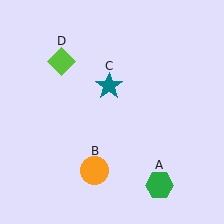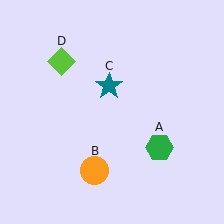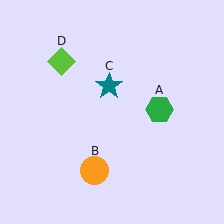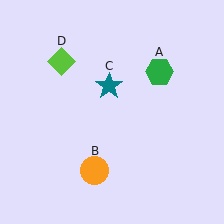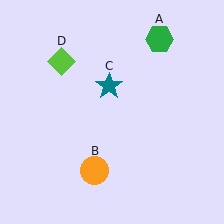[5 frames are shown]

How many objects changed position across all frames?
1 object changed position: green hexagon (object A).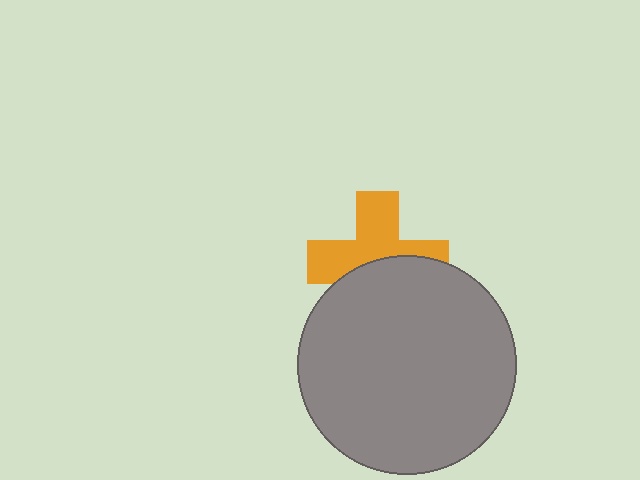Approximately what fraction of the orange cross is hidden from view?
Roughly 45% of the orange cross is hidden behind the gray circle.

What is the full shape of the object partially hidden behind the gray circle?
The partially hidden object is an orange cross.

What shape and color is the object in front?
The object in front is a gray circle.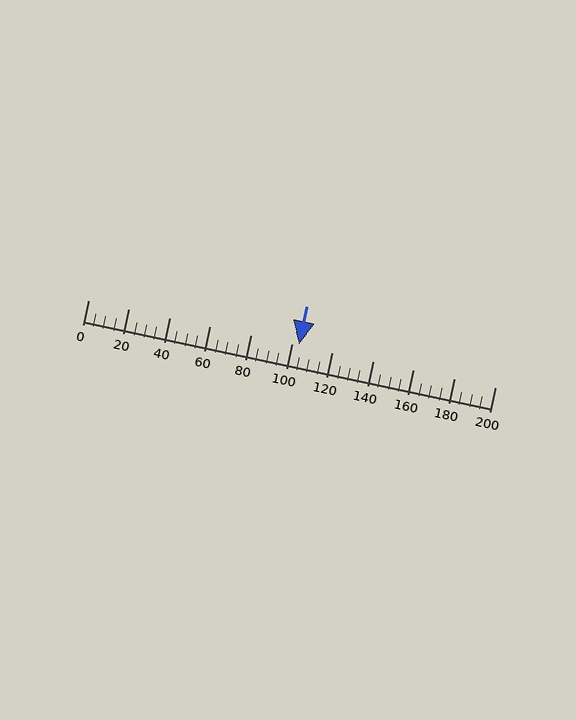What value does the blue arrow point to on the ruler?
The blue arrow points to approximately 104.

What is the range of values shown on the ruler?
The ruler shows values from 0 to 200.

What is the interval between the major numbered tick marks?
The major tick marks are spaced 20 units apart.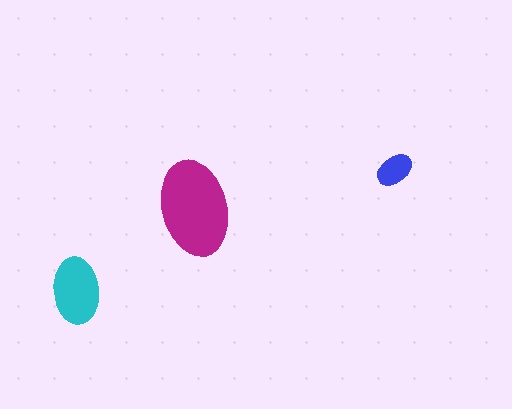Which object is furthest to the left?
The cyan ellipse is leftmost.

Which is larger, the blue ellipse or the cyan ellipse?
The cyan one.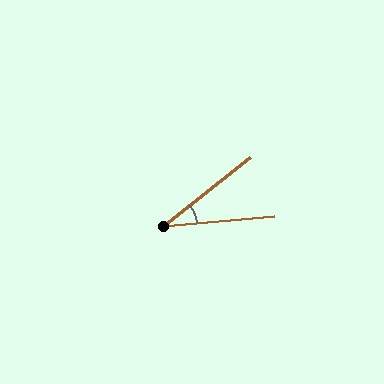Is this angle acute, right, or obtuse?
It is acute.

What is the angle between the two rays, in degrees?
Approximately 34 degrees.